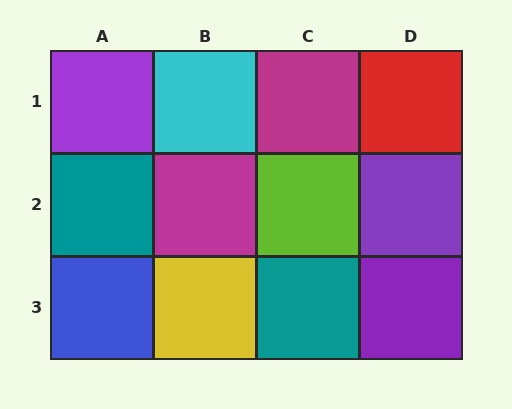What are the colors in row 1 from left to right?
Purple, cyan, magenta, red.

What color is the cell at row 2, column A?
Teal.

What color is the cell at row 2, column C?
Lime.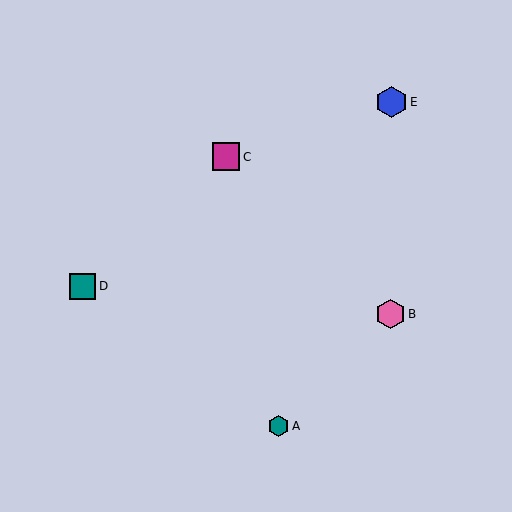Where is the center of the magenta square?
The center of the magenta square is at (226, 157).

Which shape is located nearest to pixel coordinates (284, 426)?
The teal hexagon (labeled A) at (278, 426) is nearest to that location.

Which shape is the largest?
The blue hexagon (labeled E) is the largest.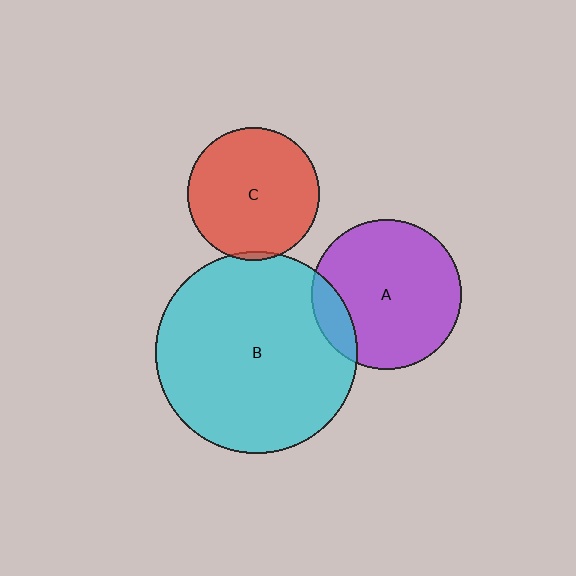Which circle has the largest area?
Circle B (cyan).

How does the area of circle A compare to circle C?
Approximately 1.3 times.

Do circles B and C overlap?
Yes.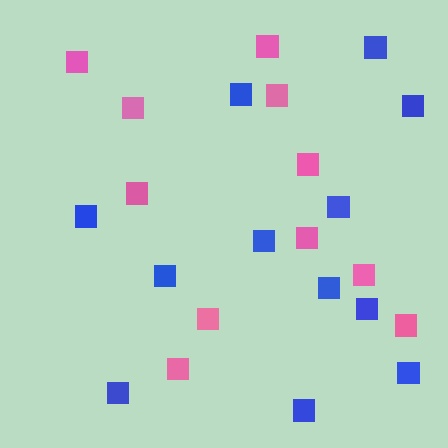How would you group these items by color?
There are 2 groups: one group of pink squares (11) and one group of blue squares (12).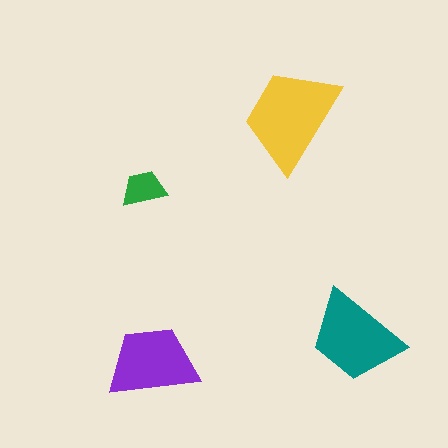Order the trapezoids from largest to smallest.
the yellow one, the teal one, the purple one, the green one.